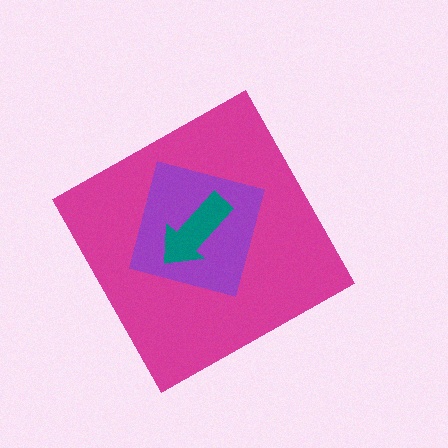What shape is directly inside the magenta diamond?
The purple square.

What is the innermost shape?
The teal arrow.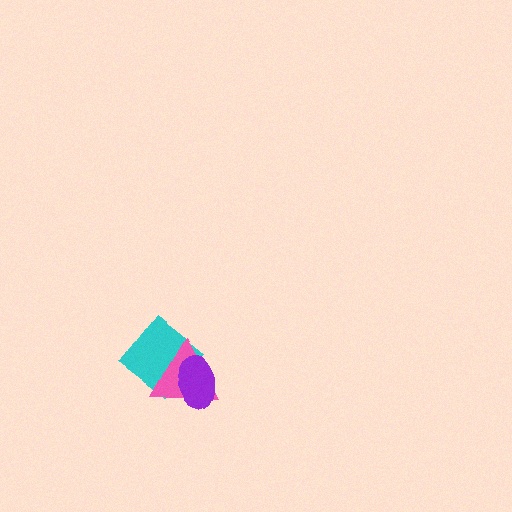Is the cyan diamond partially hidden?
Yes, it is partially covered by another shape.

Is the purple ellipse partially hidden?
No, no other shape covers it.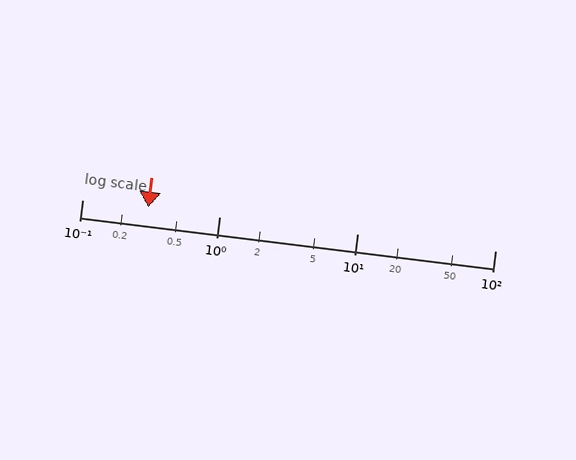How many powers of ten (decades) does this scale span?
The scale spans 3 decades, from 0.1 to 100.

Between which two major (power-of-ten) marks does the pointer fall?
The pointer is between 0.1 and 1.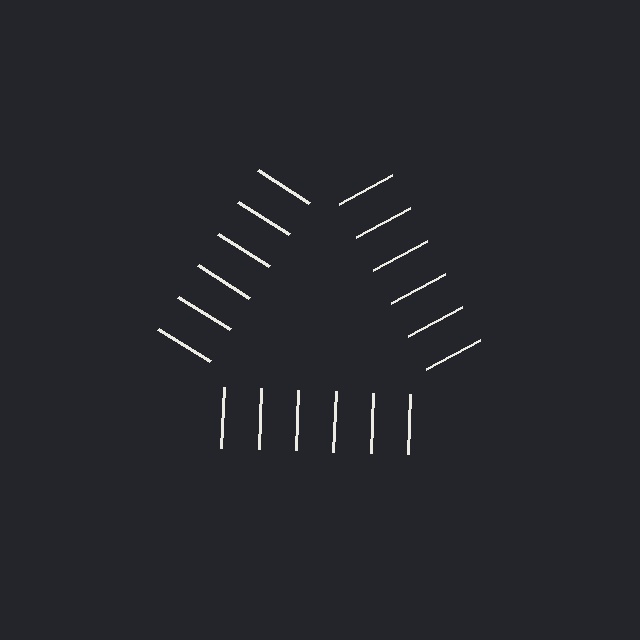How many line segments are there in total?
18 — 6 along each of the 3 edges.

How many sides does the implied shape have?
3 sides — the line-ends trace a triangle.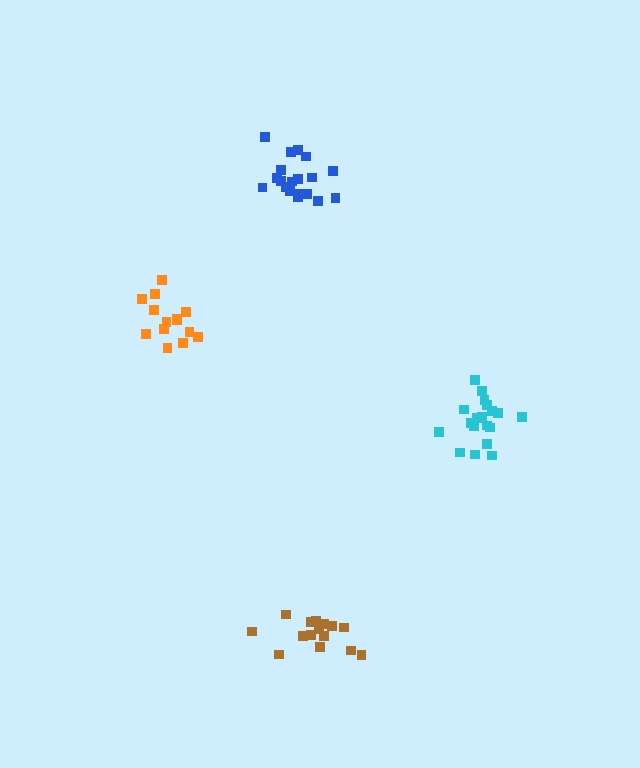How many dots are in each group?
Group 1: 19 dots, Group 2: 15 dots, Group 3: 19 dots, Group 4: 14 dots (67 total).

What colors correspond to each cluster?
The clusters are colored: cyan, brown, blue, orange.